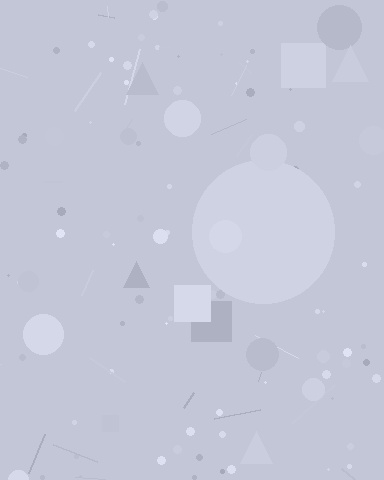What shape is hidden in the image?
A circle is hidden in the image.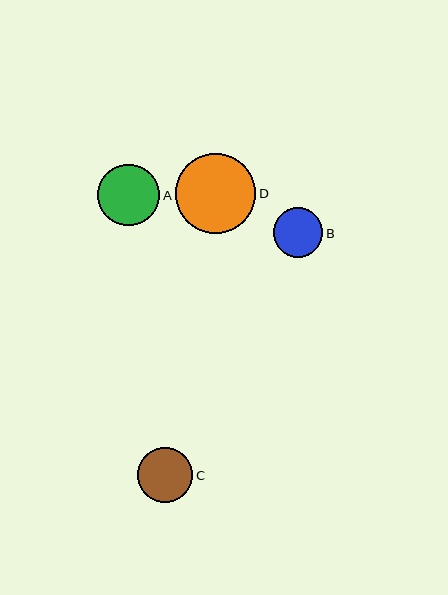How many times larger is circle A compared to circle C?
Circle A is approximately 1.1 times the size of circle C.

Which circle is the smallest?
Circle B is the smallest with a size of approximately 49 pixels.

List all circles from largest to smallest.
From largest to smallest: D, A, C, B.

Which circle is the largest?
Circle D is the largest with a size of approximately 81 pixels.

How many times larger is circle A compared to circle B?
Circle A is approximately 1.2 times the size of circle B.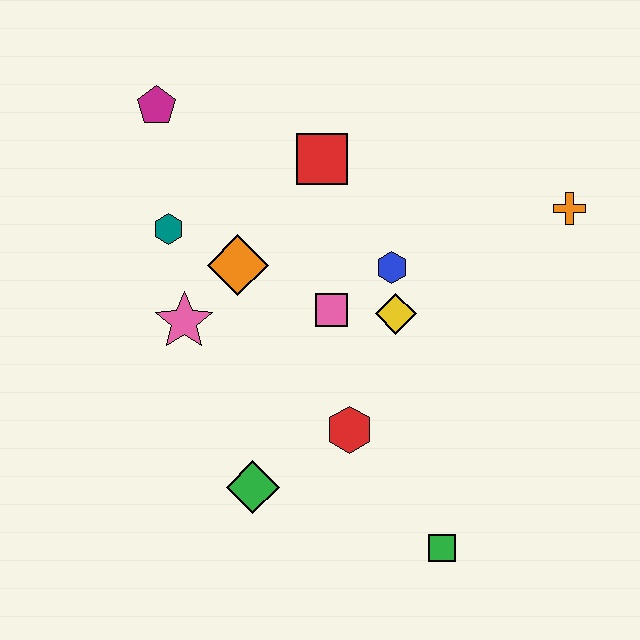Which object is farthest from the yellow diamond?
The magenta pentagon is farthest from the yellow diamond.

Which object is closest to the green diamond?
The red hexagon is closest to the green diamond.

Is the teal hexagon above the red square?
No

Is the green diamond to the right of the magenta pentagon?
Yes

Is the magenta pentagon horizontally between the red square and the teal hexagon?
No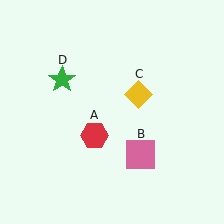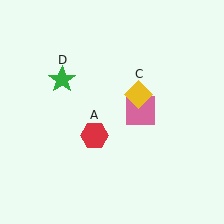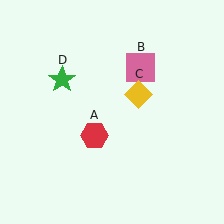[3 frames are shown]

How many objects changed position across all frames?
1 object changed position: pink square (object B).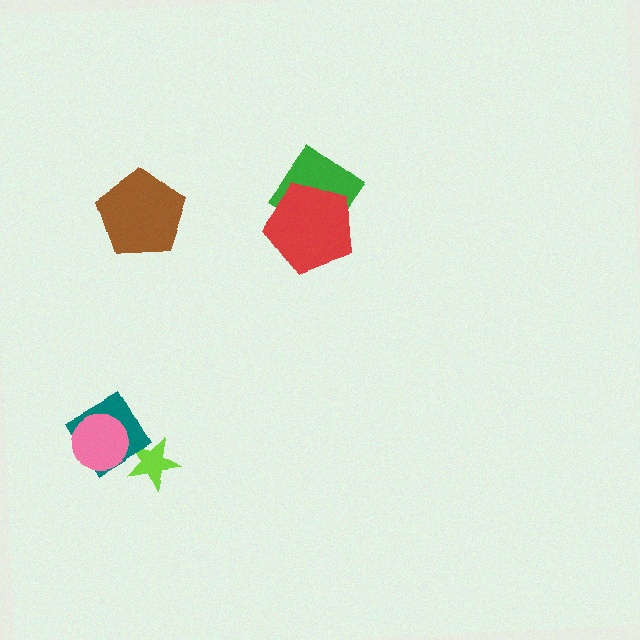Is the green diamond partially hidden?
Yes, it is partially covered by another shape.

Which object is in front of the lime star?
The teal diamond is in front of the lime star.